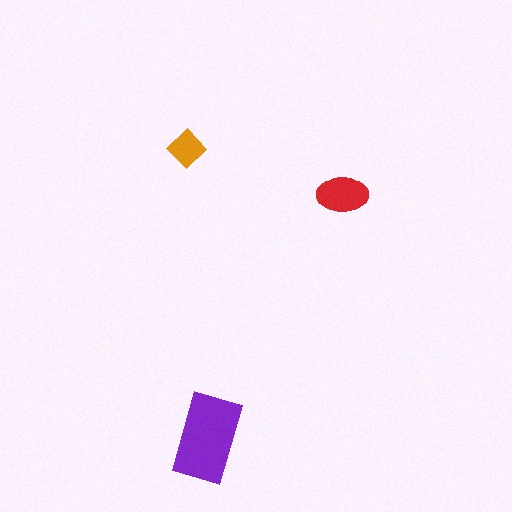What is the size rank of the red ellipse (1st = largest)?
2nd.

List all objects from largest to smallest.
The purple rectangle, the red ellipse, the orange diamond.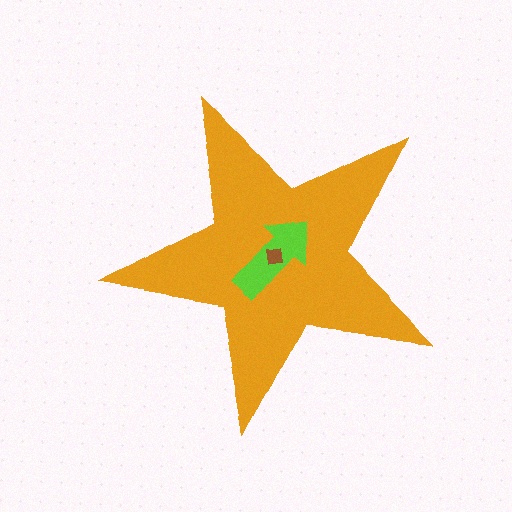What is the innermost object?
The brown square.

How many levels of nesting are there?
3.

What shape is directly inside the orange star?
The lime arrow.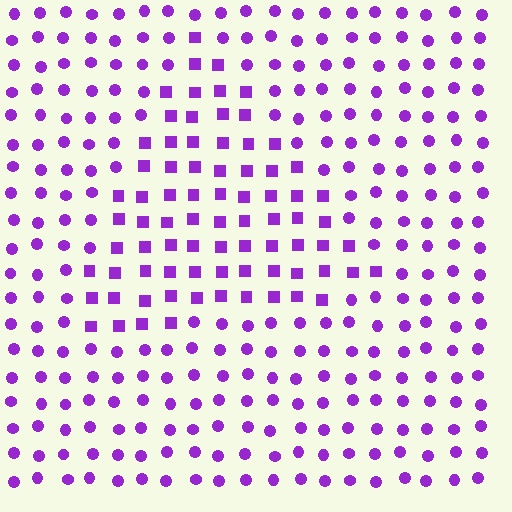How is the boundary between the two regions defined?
The boundary is defined by a change in element shape: squares inside vs. circles outside. All elements share the same color and spacing.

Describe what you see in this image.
The image is filled with small purple elements arranged in a uniform grid. A triangle-shaped region contains squares, while the surrounding area contains circles. The boundary is defined purely by the change in element shape.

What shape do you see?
I see a triangle.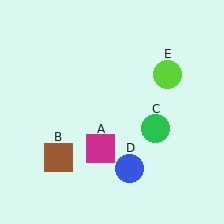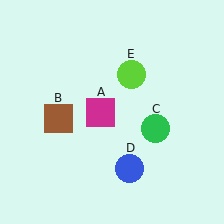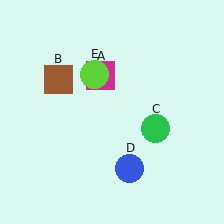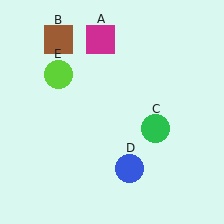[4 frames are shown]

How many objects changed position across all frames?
3 objects changed position: magenta square (object A), brown square (object B), lime circle (object E).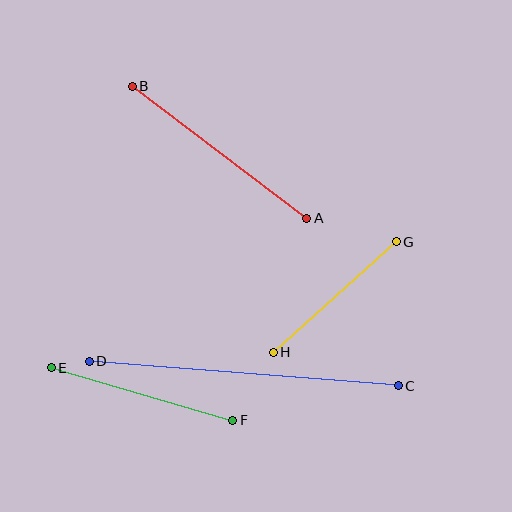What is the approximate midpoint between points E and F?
The midpoint is at approximately (142, 394) pixels.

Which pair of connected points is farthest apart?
Points C and D are farthest apart.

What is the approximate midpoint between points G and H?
The midpoint is at approximately (335, 297) pixels.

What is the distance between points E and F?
The distance is approximately 189 pixels.